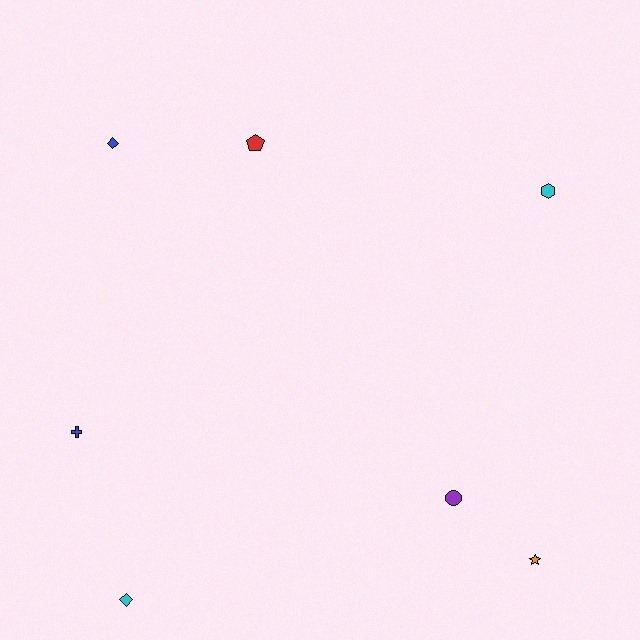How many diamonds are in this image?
There are 2 diamonds.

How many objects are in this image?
There are 7 objects.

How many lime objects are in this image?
There are no lime objects.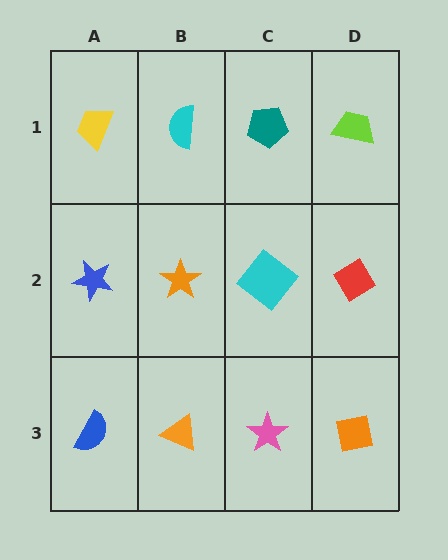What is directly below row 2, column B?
An orange triangle.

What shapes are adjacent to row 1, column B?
An orange star (row 2, column B), a yellow trapezoid (row 1, column A), a teal pentagon (row 1, column C).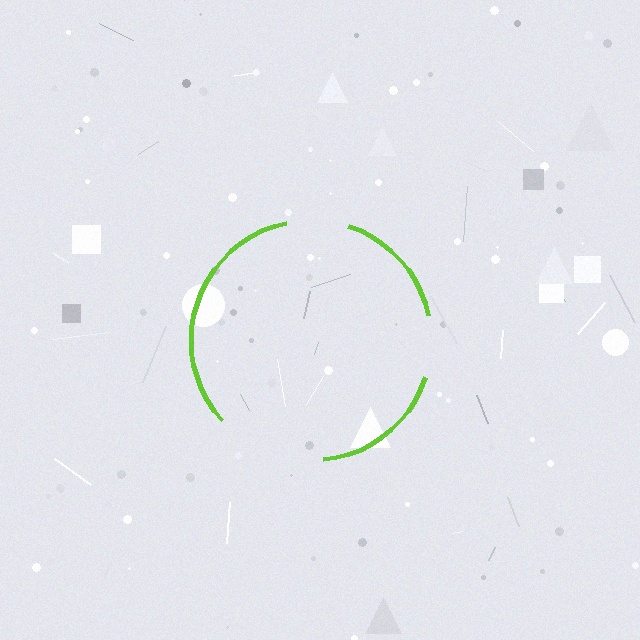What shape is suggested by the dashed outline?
The dashed outline suggests a circle.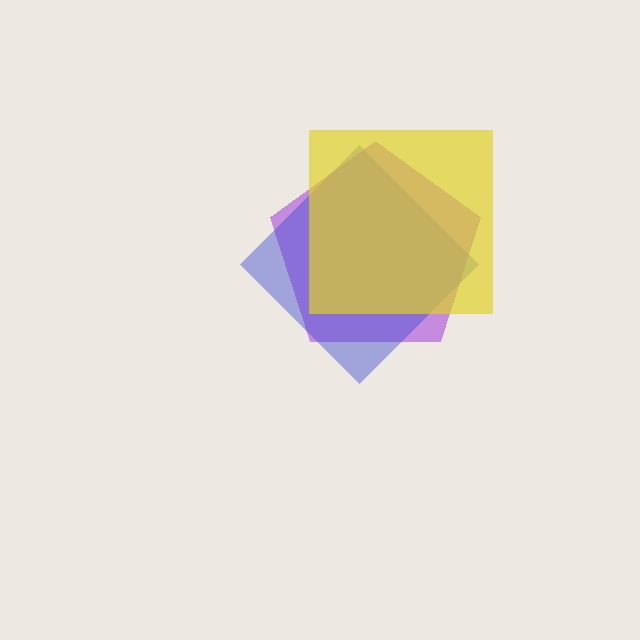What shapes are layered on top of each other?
The layered shapes are: a purple pentagon, a blue diamond, a yellow square.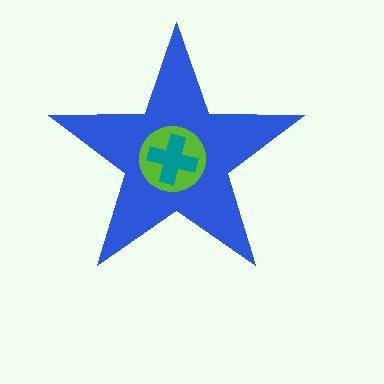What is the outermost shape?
The blue star.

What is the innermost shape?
The teal cross.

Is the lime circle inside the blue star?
Yes.